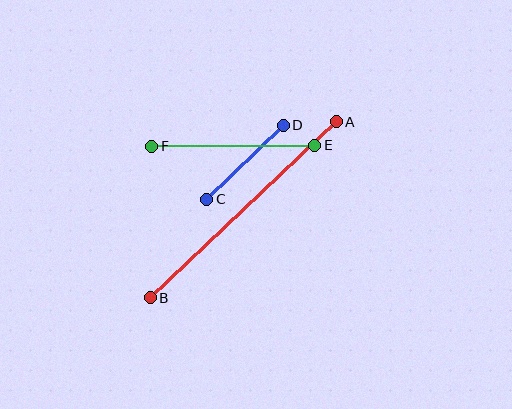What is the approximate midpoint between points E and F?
The midpoint is at approximately (233, 146) pixels.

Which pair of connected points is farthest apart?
Points A and B are farthest apart.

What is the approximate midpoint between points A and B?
The midpoint is at approximately (243, 210) pixels.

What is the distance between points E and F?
The distance is approximately 163 pixels.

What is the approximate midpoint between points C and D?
The midpoint is at approximately (245, 162) pixels.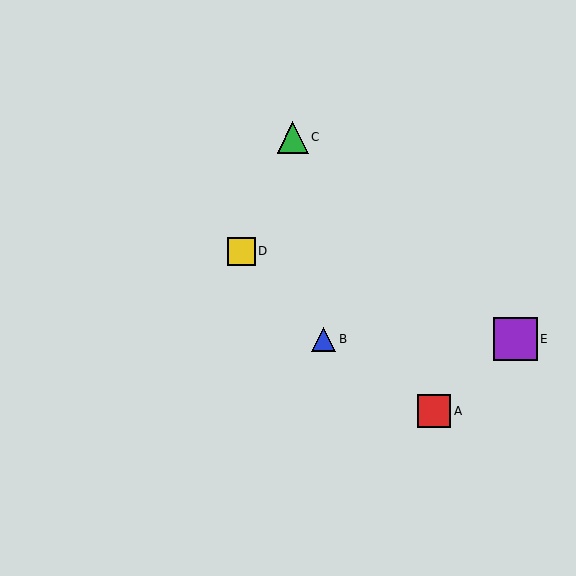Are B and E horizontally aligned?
Yes, both are at y≈339.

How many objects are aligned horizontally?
2 objects (B, E) are aligned horizontally.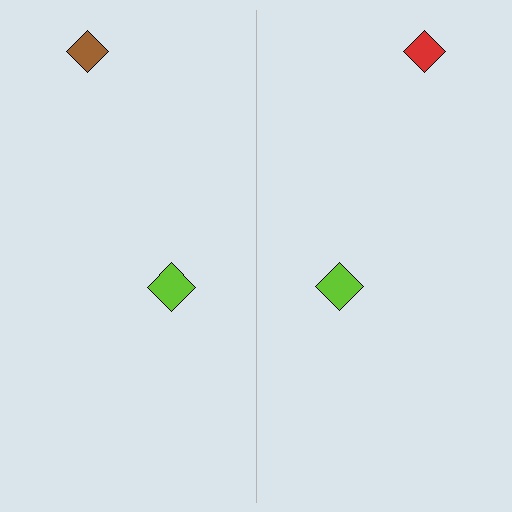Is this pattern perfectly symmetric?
No, the pattern is not perfectly symmetric. The red diamond on the right side breaks the symmetry — its mirror counterpart is brown.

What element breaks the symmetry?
The red diamond on the right side breaks the symmetry — its mirror counterpart is brown.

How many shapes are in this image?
There are 4 shapes in this image.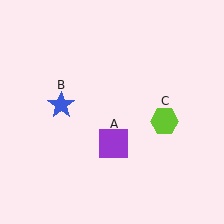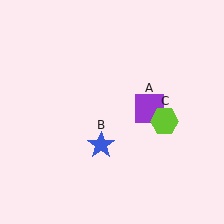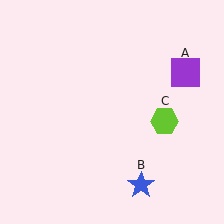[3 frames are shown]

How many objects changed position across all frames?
2 objects changed position: purple square (object A), blue star (object B).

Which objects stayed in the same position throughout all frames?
Lime hexagon (object C) remained stationary.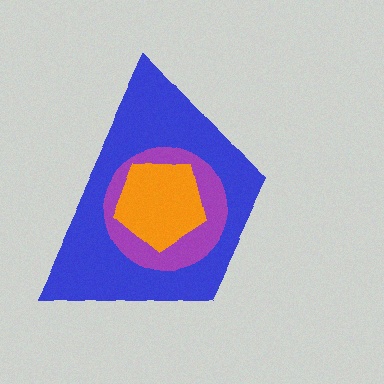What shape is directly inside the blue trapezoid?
The purple circle.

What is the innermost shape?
The orange pentagon.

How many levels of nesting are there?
3.